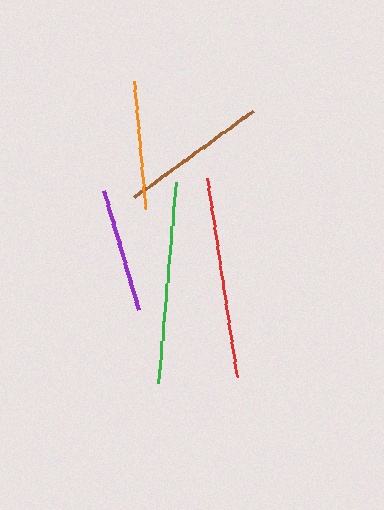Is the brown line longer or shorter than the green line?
The green line is longer than the brown line.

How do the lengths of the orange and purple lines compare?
The orange and purple lines are approximately the same length.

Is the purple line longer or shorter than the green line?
The green line is longer than the purple line.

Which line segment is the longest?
The green line is the longest at approximately 202 pixels.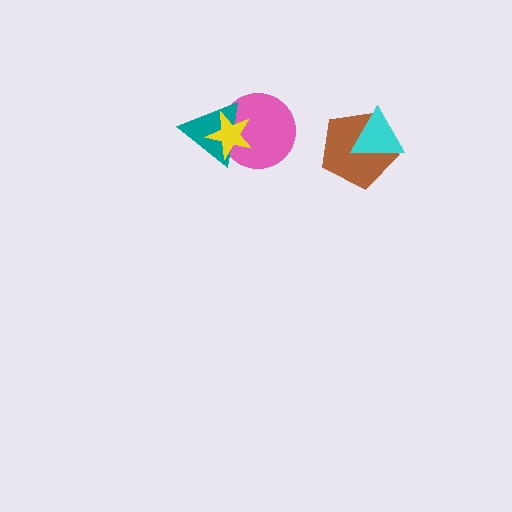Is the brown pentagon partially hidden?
Yes, it is partially covered by another shape.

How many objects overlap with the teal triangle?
2 objects overlap with the teal triangle.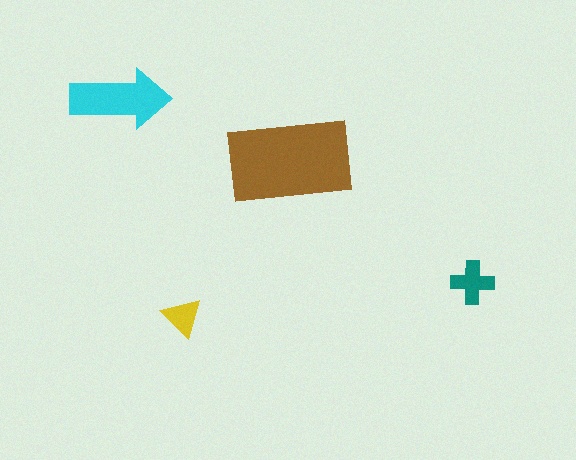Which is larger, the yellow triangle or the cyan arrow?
The cyan arrow.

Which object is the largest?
The brown rectangle.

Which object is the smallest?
The yellow triangle.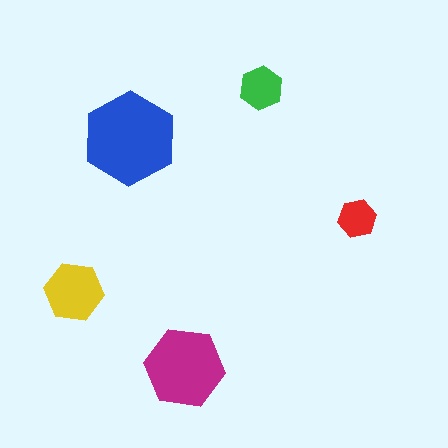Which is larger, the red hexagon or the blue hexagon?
The blue one.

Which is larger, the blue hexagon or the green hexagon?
The blue one.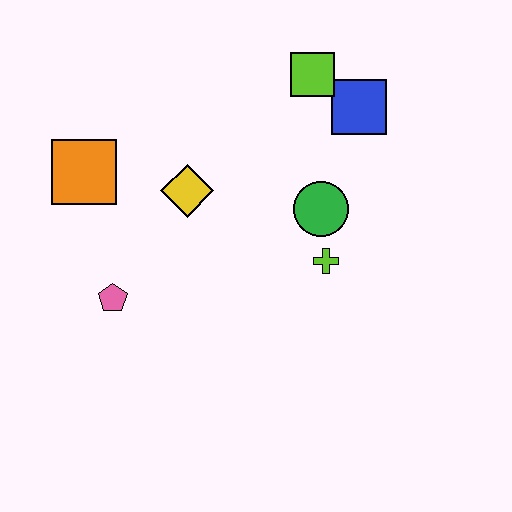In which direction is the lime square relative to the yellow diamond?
The lime square is to the right of the yellow diamond.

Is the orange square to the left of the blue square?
Yes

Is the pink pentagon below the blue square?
Yes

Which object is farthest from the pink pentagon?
The blue square is farthest from the pink pentagon.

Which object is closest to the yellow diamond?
The orange square is closest to the yellow diamond.